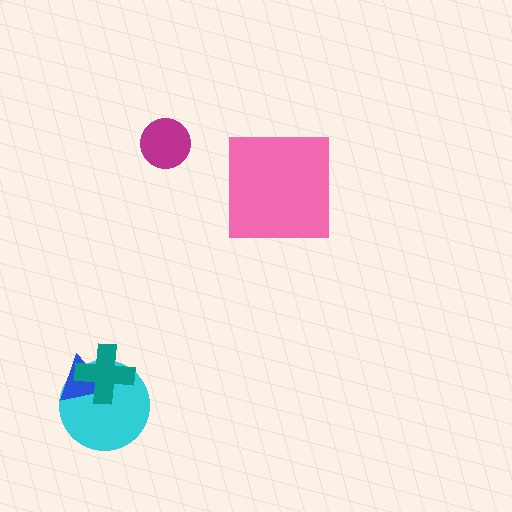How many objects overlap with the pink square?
0 objects overlap with the pink square.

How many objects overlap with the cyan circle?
2 objects overlap with the cyan circle.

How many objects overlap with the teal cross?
2 objects overlap with the teal cross.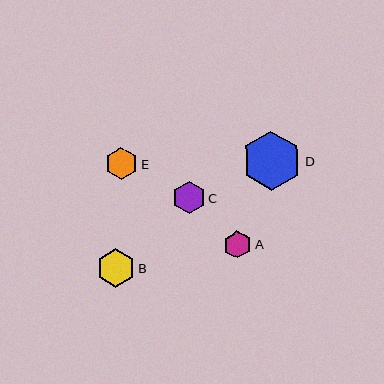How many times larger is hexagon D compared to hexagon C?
Hexagon D is approximately 1.8 times the size of hexagon C.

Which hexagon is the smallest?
Hexagon A is the smallest with a size of approximately 27 pixels.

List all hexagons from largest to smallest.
From largest to smallest: D, B, C, E, A.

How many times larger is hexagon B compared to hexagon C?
Hexagon B is approximately 1.2 times the size of hexagon C.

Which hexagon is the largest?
Hexagon D is the largest with a size of approximately 59 pixels.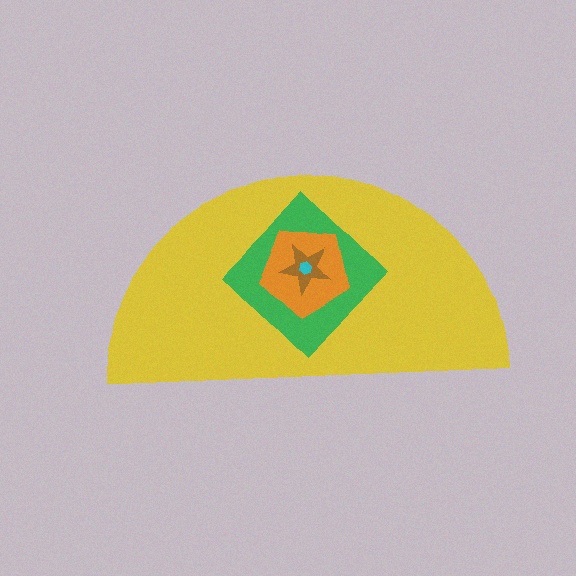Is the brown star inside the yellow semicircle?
Yes.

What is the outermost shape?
The yellow semicircle.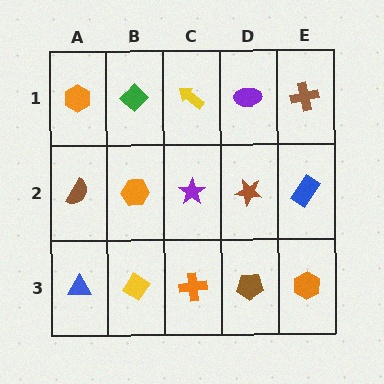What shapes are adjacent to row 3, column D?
A brown star (row 2, column D), an orange cross (row 3, column C), an orange hexagon (row 3, column E).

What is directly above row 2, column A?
An orange hexagon.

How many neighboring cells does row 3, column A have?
2.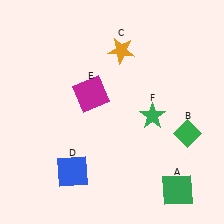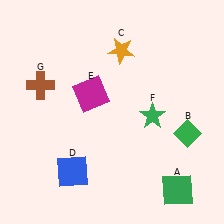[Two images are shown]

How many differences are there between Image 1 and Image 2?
There is 1 difference between the two images.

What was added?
A brown cross (G) was added in Image 2.